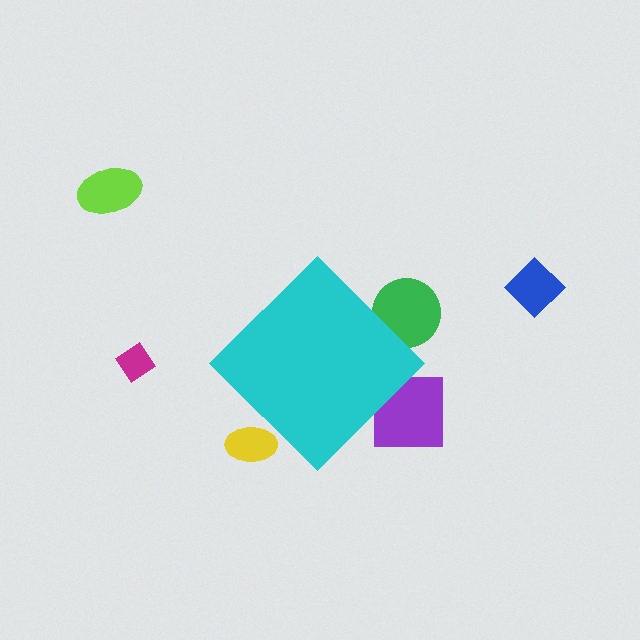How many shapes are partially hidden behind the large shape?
3 shapes are partially hidden.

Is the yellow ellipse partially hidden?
Yes, the yellow ellipse is partially hidden behind the cyan diamond.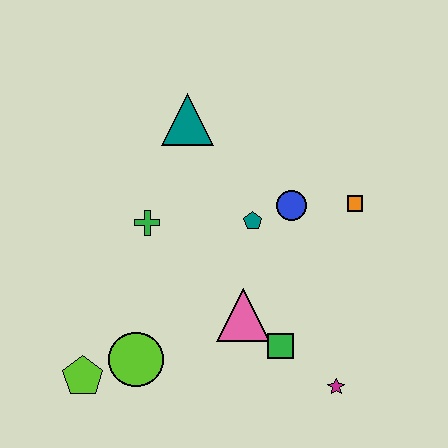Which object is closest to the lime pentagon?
The lime circle is closest to the lime pentagon.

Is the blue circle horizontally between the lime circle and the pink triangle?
No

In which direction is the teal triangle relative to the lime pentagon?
The teal triangle is above the lime pentagon.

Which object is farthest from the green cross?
The magenta star is farthest from the green cross.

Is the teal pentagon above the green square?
Yes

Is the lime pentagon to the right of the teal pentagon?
No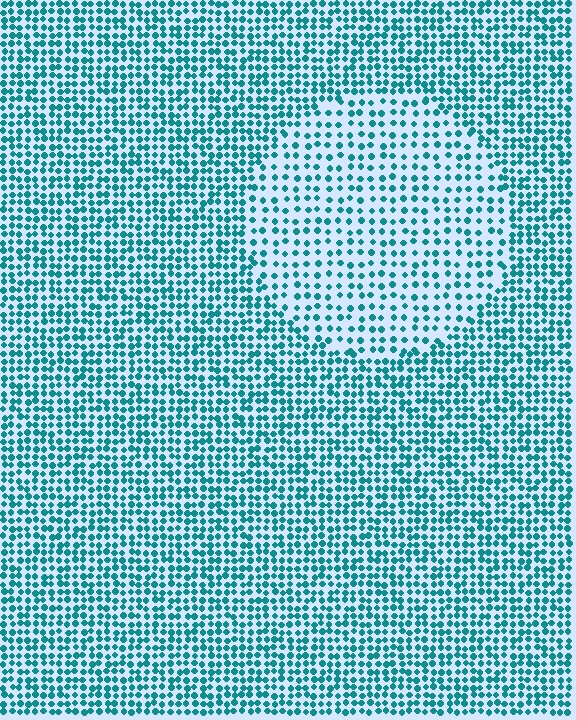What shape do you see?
I see a circle.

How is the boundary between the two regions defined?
The boundary is defined by a change in element density (approximately 1.8x ratio). All elements are the same color, size, and shape.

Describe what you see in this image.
The image contains small teal elements arranged at two different densities. A circle-shaped region is visible where the elements are less densely packed than the surrounding area.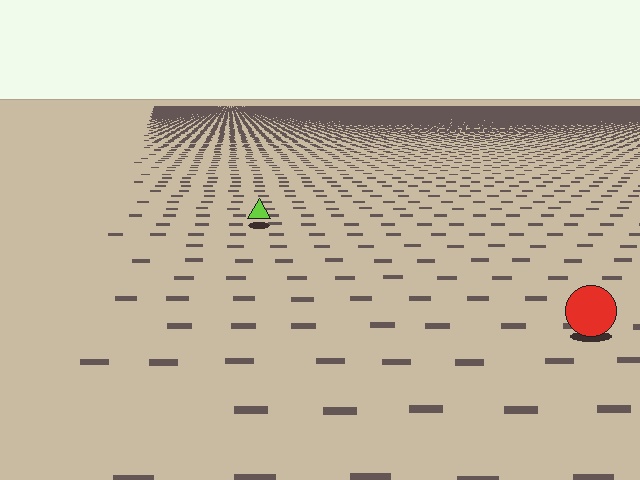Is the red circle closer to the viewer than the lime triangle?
Yes. The red circle is closer — you can tell from the texture gradient: the ground texture is coarser near it.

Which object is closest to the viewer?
The red circle is closest. The texture marks near it are larger and more spread out.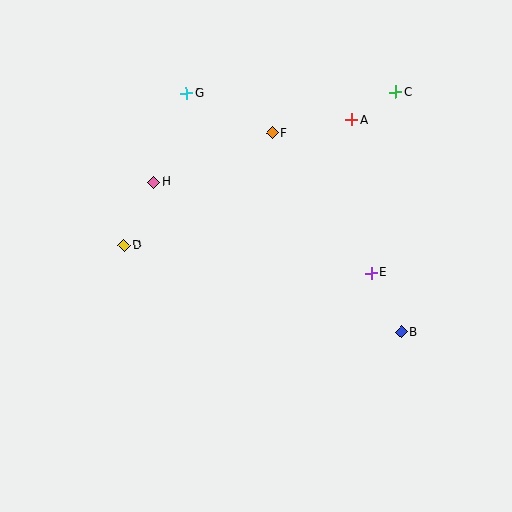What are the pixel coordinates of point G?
Point G is at (187, 93).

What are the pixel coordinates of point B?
Point B is at (401, 332).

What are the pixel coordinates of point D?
Point D is at (124, 245).